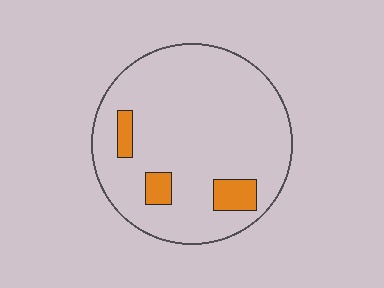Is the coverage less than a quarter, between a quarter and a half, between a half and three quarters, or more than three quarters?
Less than a quarter.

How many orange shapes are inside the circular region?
3.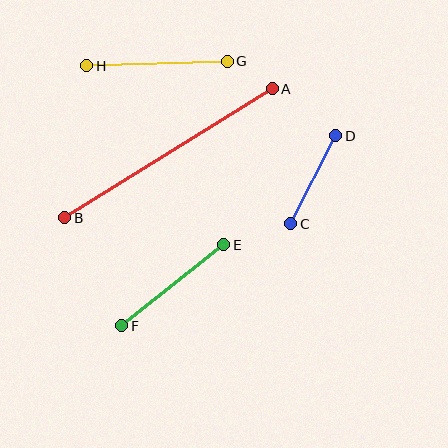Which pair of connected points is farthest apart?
Points A and B are farthest apart.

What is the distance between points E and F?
The distance is approximately 130 pixels.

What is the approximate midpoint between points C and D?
The midpoint is at approximately (313, 180) pixels.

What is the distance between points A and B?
The distance is approximately 244 pixels.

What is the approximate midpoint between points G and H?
The midpoint is at approximately (157, 64) pixels.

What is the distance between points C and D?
The distance is approximately 99 pixels.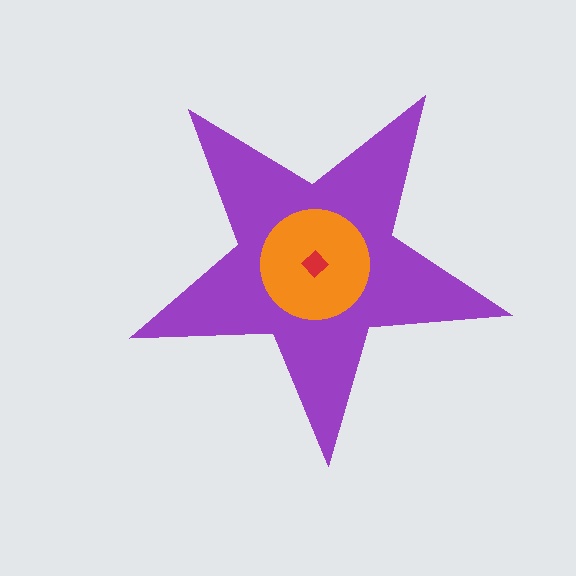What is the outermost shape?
The purple star.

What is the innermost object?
The red diamond.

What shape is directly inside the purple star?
The orange circle.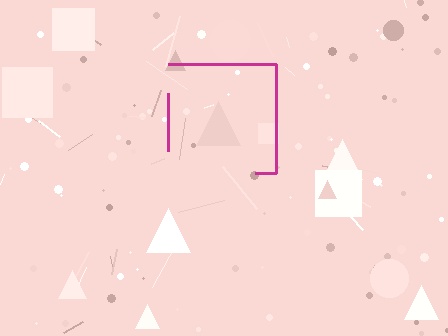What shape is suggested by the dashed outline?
The dashed outline suggests a square.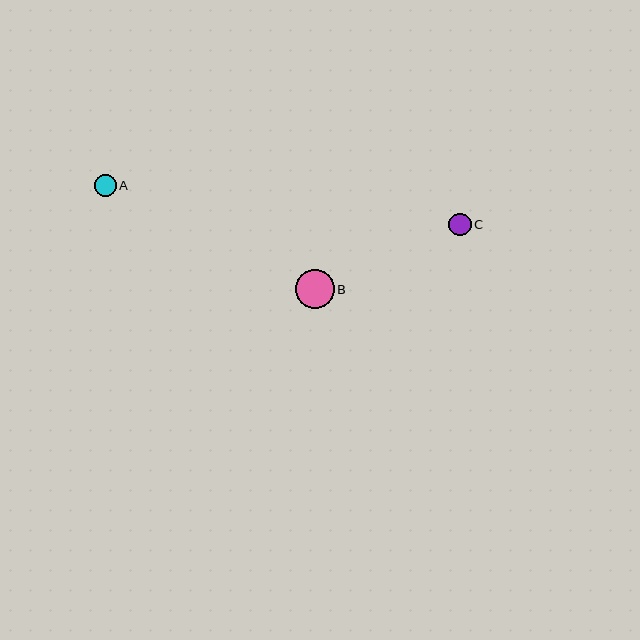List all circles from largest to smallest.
From largest to smallest: B, C, A.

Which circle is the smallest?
Circle A is the smallest with a size of approximately 22 pixels.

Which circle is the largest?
Circle B is the largest with a size of approximately 39 pixels.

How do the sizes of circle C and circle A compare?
Circle C and circle A are approximately the same size.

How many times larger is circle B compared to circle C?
Circle B is approximately 1.8 times the size of circle C.